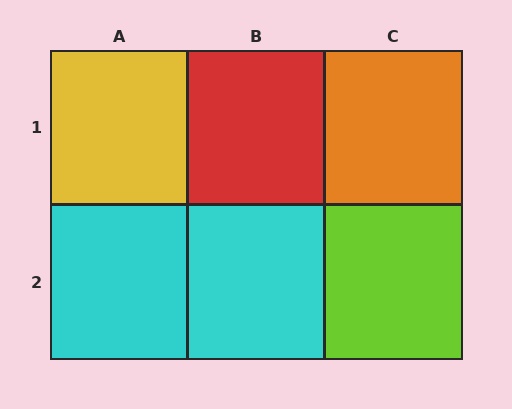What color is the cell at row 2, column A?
Cyan.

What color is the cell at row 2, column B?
Cyan.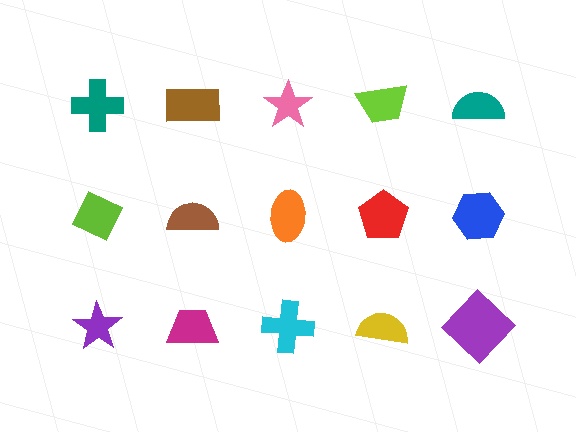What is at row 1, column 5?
A teal semicircle.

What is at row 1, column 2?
A brown rectangle.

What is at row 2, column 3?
An orange ellipse.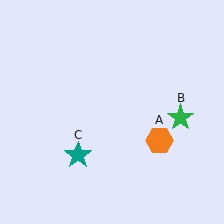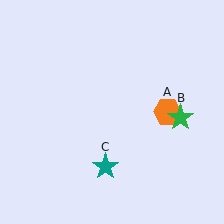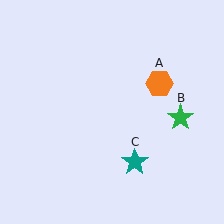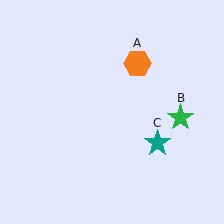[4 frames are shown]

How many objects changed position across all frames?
2 objects changed position: orange hexagon (object A), teal star (object C).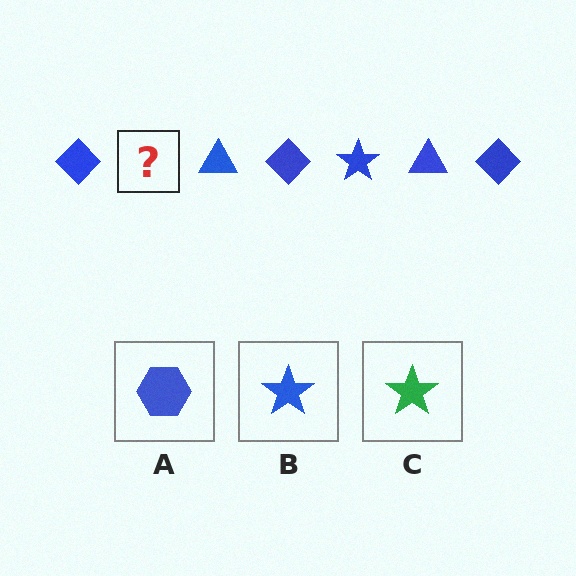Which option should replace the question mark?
Option B.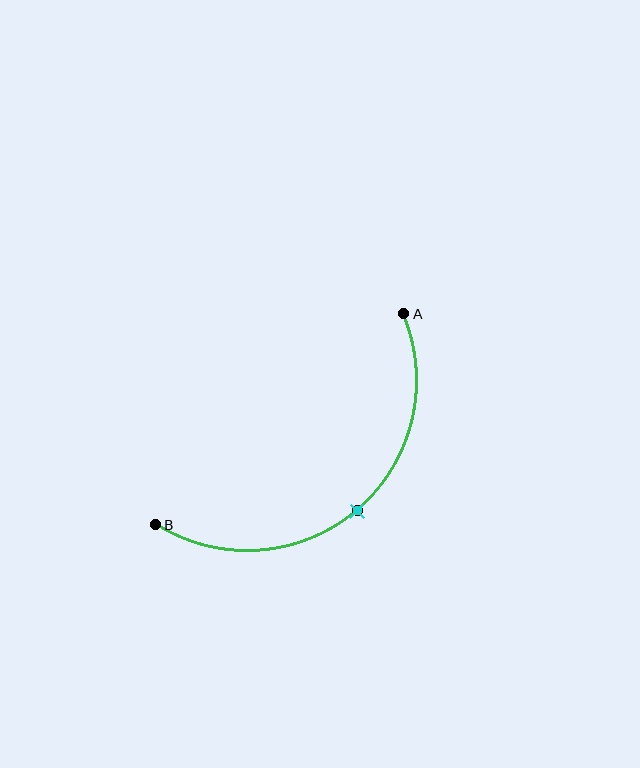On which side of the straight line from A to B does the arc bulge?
The arc bulges below and to the right of the straight line connecting A and B.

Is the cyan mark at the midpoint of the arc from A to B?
Yes. The cyan mark lies on the arc at equal arc-length from both A and B — it is the arc midpoint.